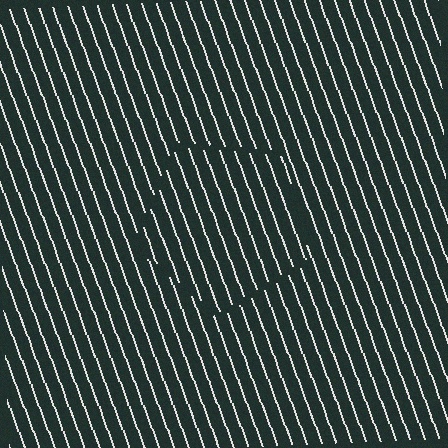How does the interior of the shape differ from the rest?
The interior of the shape contains the same grating, shifted by half a period — the contour is defined by the phase discontinuity where line-ends from the inner and outer gratings abut.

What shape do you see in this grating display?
An illusory pentagon. The interior of the shape contains the same grating, shifted by half a period — the contour is defined by the phase discontinuity where line-ends from the inner and outer gratings abut.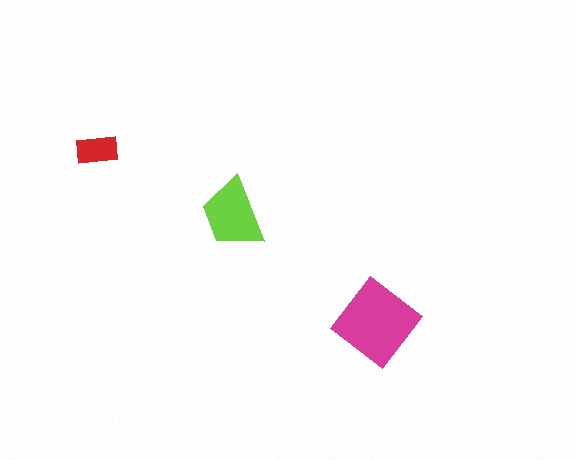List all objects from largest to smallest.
The magenta diamond, the lime trapezoid, the red rectangle.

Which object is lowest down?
The magenta diamond is bottommost.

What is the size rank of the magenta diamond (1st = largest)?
1st.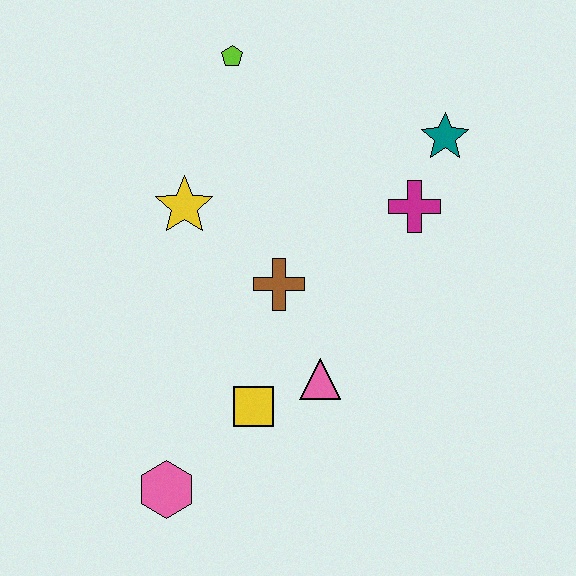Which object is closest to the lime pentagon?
The yellow star is closest to the lime pentagon.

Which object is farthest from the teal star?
The pink hexagon is farthest from the teal star.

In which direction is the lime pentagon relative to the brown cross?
The lime pentagon is above the brown cross.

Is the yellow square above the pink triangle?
No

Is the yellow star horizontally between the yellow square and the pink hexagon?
Yes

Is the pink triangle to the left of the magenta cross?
Yes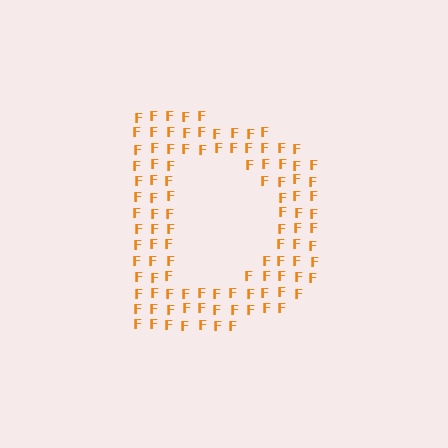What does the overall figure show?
The overall figure shows the letter D.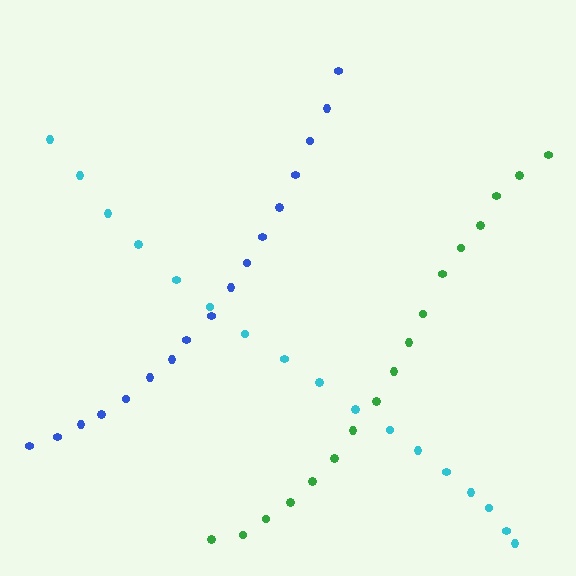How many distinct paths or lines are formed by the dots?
There are 3 distinct paths.